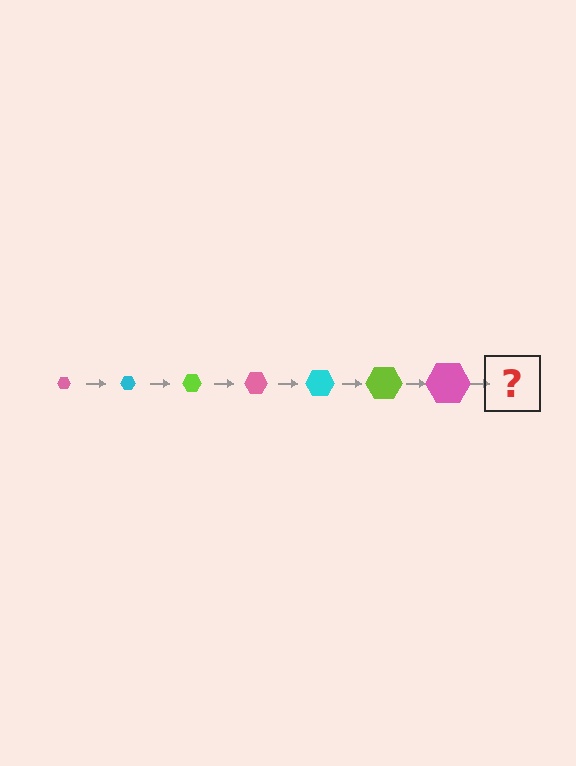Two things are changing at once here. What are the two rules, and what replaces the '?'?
The two rules are that the hexagon grows larger each step and the color cycles through pink, cyan, and lime. The '?' should be a cyan hexagon, larger than the previous one.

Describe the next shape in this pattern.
It should be a cyan hexagon, larger than the previous one.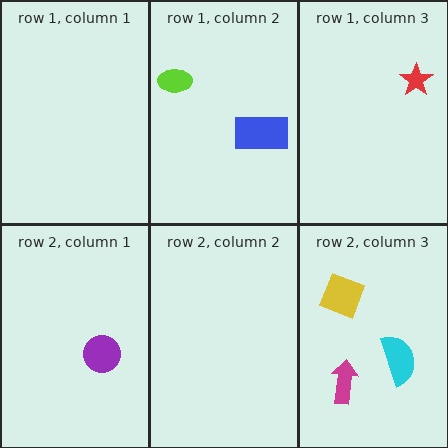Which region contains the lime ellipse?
The row 1, column 2 region.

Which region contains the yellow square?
The row 2, column 3 region.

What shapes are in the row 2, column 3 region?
The magenta arrow, the cyan semicircle, the yellow square.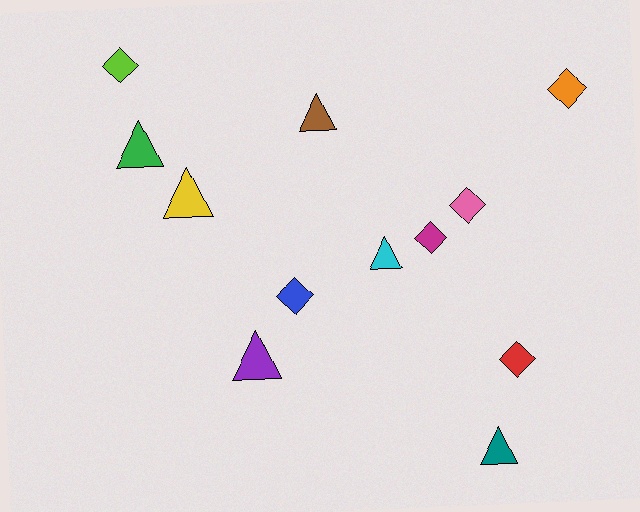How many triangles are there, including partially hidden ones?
There are 6 triangles.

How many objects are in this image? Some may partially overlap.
There are 12 objects.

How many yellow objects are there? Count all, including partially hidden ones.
There is 1 yellow object.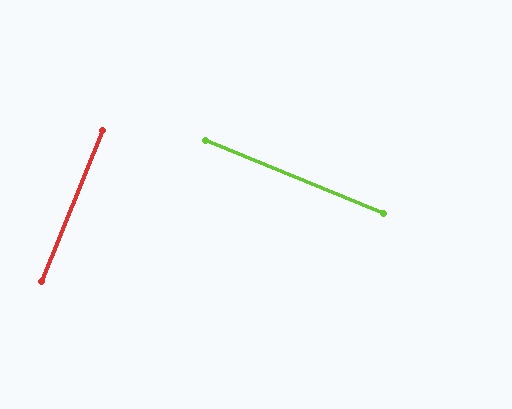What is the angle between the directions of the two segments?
Approximately 90 degrees.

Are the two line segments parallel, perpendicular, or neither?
Perpendicular — they meet at approximately 90°.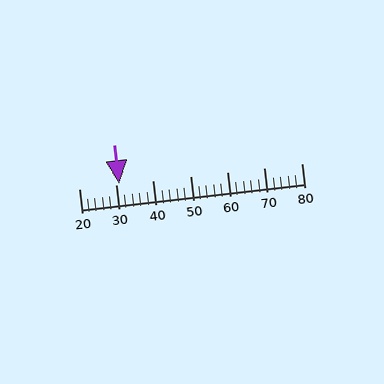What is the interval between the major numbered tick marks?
The major tick marks are spaced 10 units apart.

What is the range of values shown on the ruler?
The ruler shows values from 20 to 80.